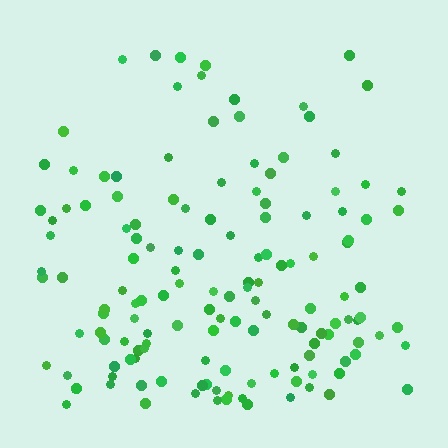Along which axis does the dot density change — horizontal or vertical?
Vertical.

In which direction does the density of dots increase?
From top to bottom, with the bottom side densest.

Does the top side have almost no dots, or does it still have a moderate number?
Still a moderate number, just noticeably fewer than the bottom.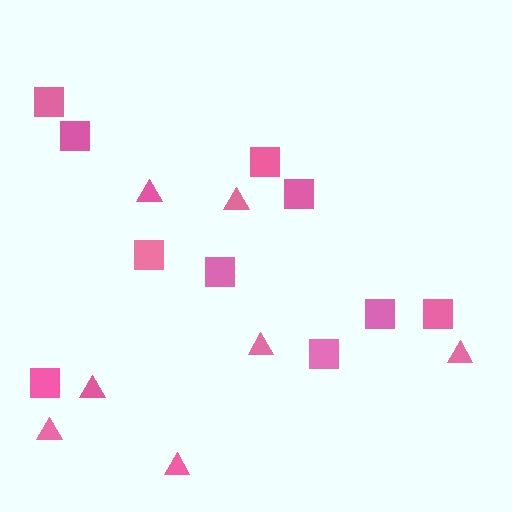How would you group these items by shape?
There are 2 groups: one group of squares (10) and one group of triangles (7).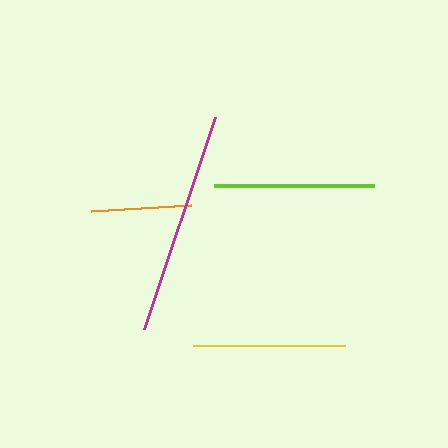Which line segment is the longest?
The magenta line is the longest at approximately 223 pixels.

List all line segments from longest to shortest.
From longest to shortest: magenta, lime, yellow, orange.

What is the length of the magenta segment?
The magenta segment is approximately 223 pixels long.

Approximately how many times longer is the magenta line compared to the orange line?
The magenta line is approximately 2.2 times the length of the orange line.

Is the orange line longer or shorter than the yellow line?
The yellow line is longer than the orange line.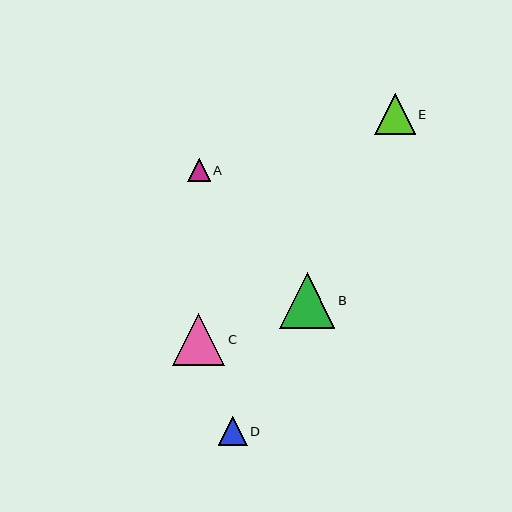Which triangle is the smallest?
Triangle A is the smallest with a size of approximately 23 pixels.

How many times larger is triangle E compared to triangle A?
Triangle E is approximately 1.8 times the size of triangle A.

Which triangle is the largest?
Triangle B is the largest with a size of approximately 55 pixels.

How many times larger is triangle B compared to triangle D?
Triangle B is approximately 1.9 times the size of triangle D.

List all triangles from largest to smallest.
From largest to smallest: B, C, E, D, A.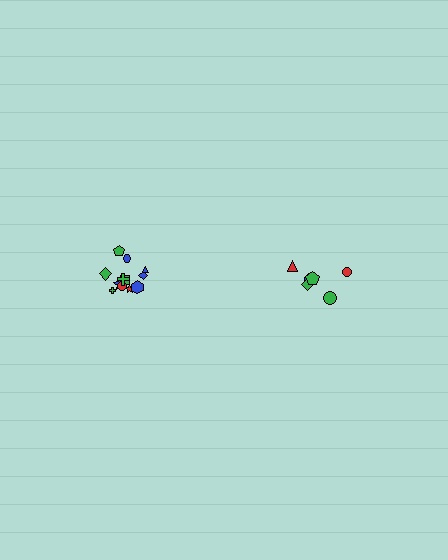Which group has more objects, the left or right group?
The left group.